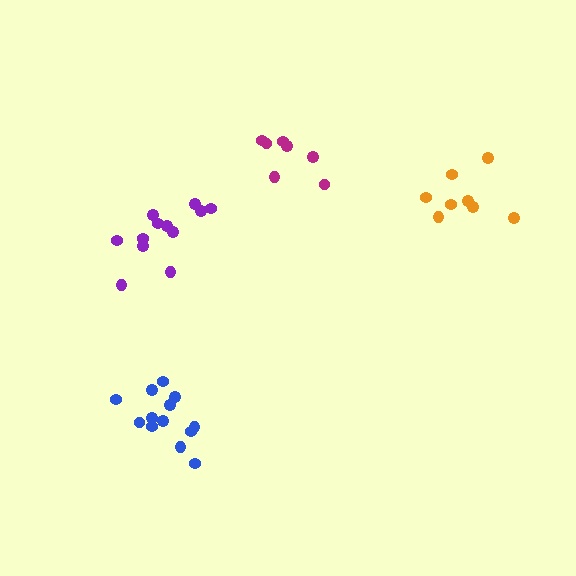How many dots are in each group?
Group 1: 12 dots, Group 2: 13 dots, Group 3: 8 dots, Group 4: 7 dots (40 total).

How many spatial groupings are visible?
There are 4 spatial groupings.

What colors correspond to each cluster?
The clusters are colored: purple, blue, orange, magenta.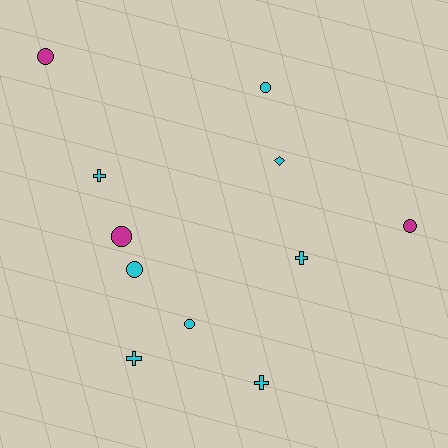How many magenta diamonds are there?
There are no magenta diamonds.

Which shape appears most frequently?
Circle, with 6 objects.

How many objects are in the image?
There are 11 objects.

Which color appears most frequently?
Cyan, with 8 objects.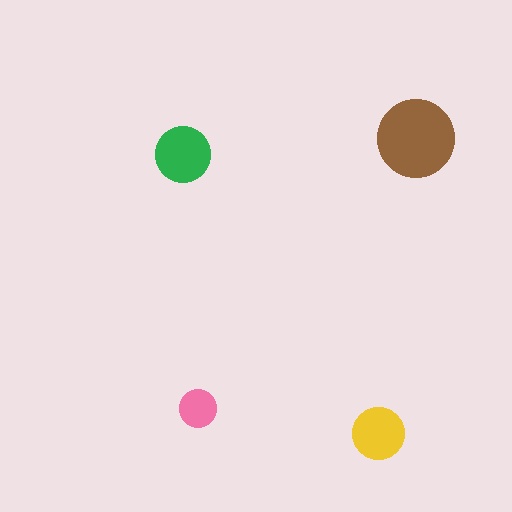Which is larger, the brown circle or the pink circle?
The brown one.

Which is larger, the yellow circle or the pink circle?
The yellow one.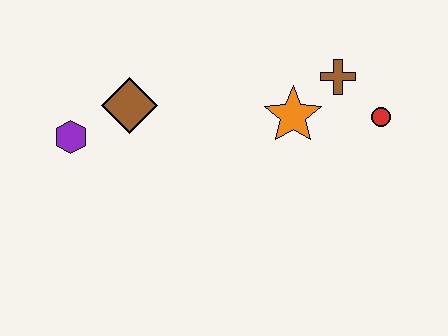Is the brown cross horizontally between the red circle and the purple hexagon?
Yes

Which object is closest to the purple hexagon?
The brown diamond is closest to the purple hexagon.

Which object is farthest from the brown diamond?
The red circle is farthest from the brown diamond.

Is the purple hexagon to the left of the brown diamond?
Yes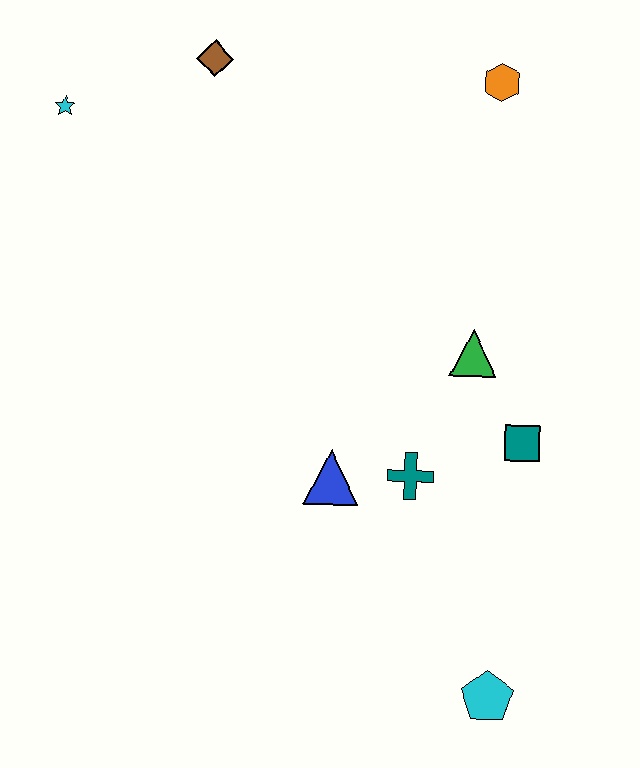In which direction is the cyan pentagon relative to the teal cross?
The cyan pentagon is below the teal cross.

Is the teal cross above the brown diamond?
No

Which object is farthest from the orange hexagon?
The cyan pentagon is farthest from the orange hexagon.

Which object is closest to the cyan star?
The brown diamond is closest to the cyan star.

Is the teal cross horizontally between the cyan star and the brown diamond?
No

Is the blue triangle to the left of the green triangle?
Yes